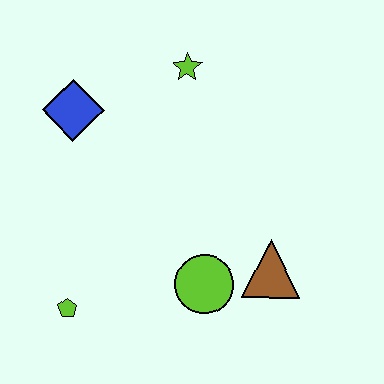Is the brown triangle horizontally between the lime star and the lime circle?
No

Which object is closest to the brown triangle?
The lime circle is closest to the brown triangle.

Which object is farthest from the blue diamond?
The brown triangle is farthest from the blue diamond.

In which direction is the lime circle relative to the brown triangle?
The lime circle is to the left of the brown triangle.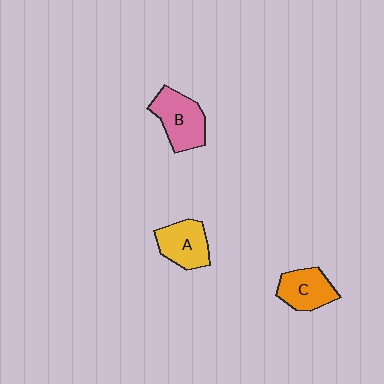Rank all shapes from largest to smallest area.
From largest to smallest: B (pink), A (yellow), C (orange).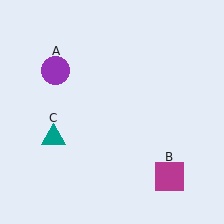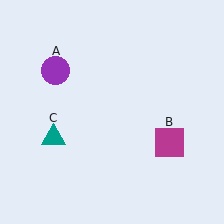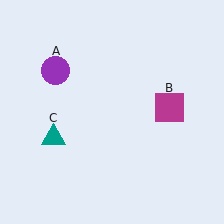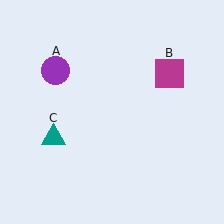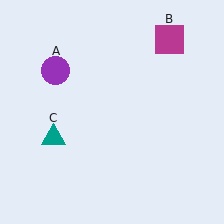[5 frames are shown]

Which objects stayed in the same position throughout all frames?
Purple circle (object A) and teal triangle (object C) remained stationary.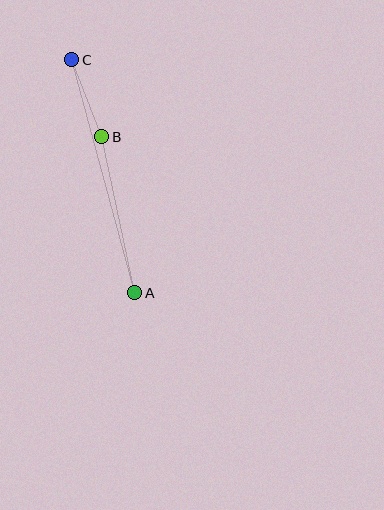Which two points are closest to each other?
Points B and C are closest to each other.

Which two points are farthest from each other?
Points A and C are farthest from each other.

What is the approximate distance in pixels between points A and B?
The distance between A and B is approximately 159 pixels.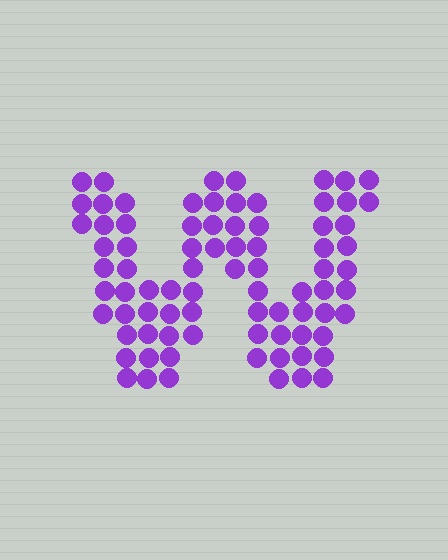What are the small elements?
The small elements are circles.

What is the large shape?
The large shape is the letter W.